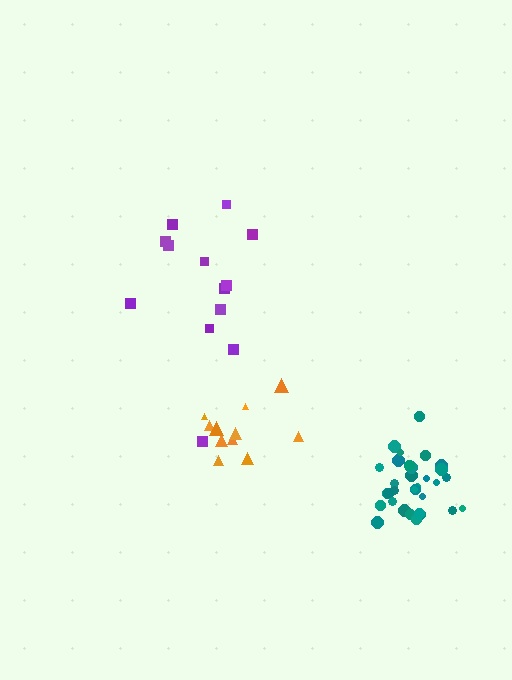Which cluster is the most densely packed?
Teal.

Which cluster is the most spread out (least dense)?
Purple.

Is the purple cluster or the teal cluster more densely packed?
Teal.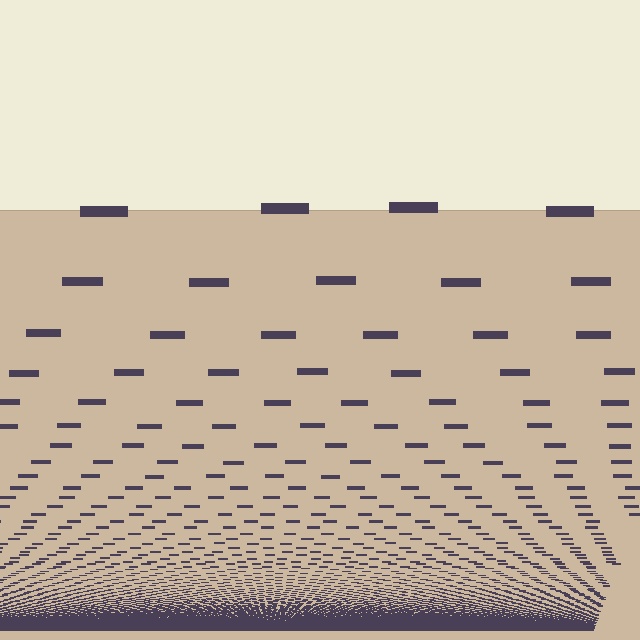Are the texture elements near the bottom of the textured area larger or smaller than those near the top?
Smaller. The gradient is inverted — elements near the bottom are smaller and denser.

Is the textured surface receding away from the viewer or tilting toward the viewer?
The surface appears to tilt toward the viewer. Texture elements get larger and sparser toward the top.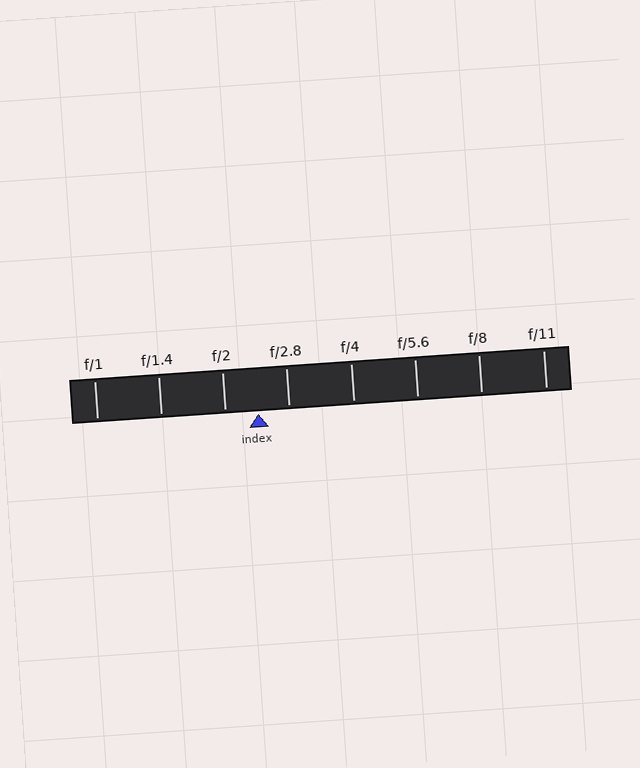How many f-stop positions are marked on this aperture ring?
There are 8 f-stop positions marked.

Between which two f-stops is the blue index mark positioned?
The index mark is between f/2 and f/2.8.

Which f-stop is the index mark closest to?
The index mark is closest to f/2.8.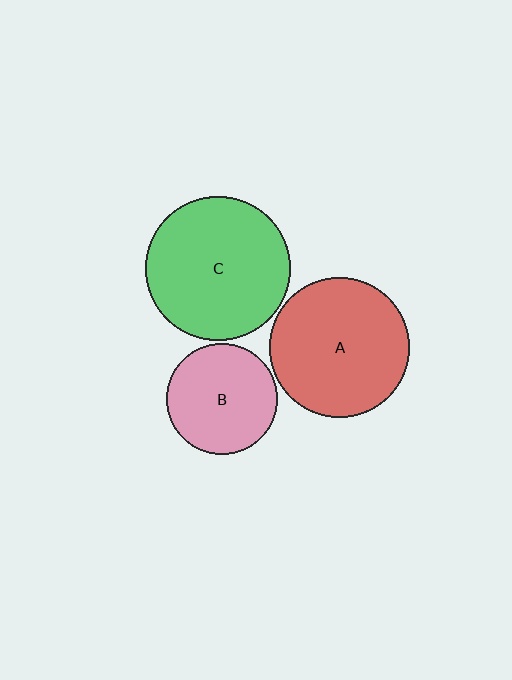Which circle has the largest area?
Circle C (green).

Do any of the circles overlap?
No, none of the circles overlap.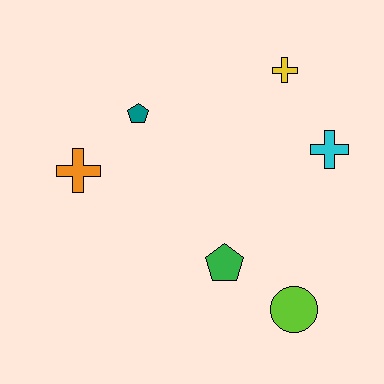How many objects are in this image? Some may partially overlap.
There are 6 objects.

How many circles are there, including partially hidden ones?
There is 1 circle.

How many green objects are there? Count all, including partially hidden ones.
There is 1 green object.